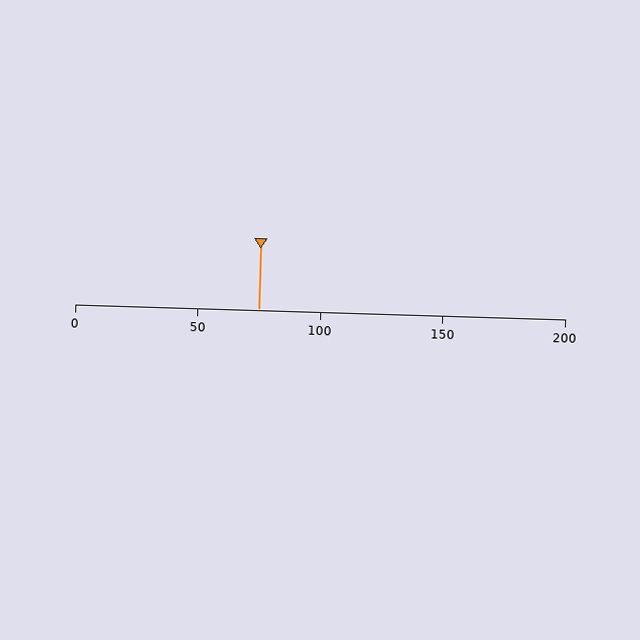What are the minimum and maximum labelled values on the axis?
The axis runs from 0 to 200.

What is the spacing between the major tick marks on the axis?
The major ticks are spaced 50 apart.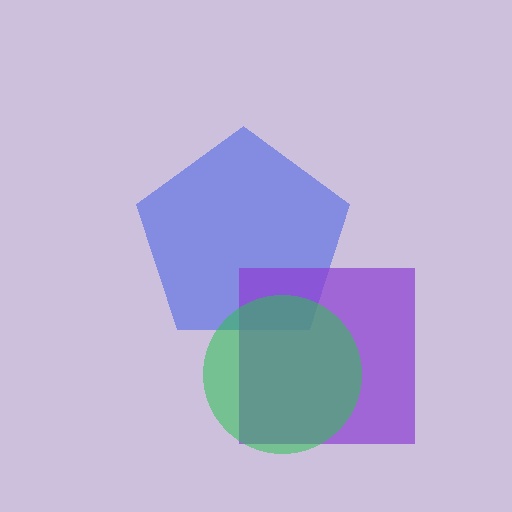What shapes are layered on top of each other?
The layered shapes are: a blue pentagon, a purple square, a green circle.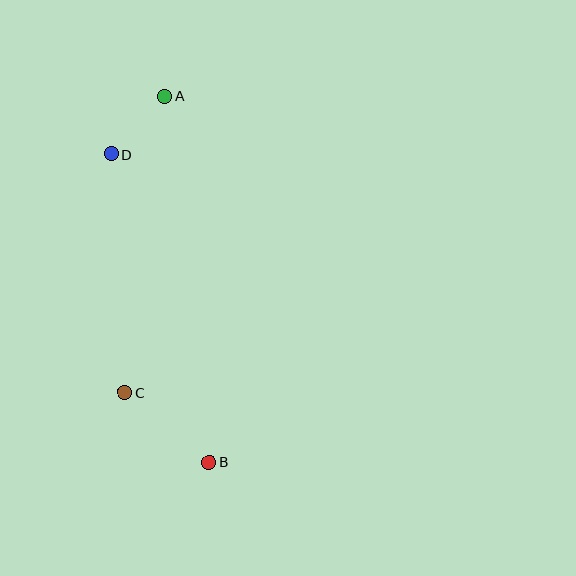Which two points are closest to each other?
Points A and D are closest to each other.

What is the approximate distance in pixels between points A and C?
The distance between A and C is approximately 299 pixels.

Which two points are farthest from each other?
Points A and B are farthest from each other.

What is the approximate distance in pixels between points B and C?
The distance between B and C is approximately 110 pixels.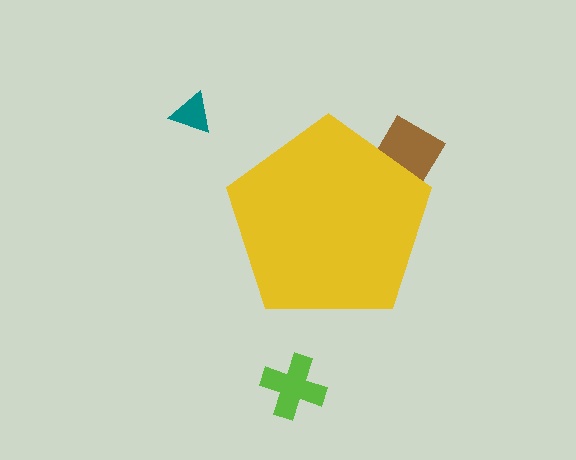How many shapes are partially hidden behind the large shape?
1 shape is partially hidden.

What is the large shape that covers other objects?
A yellow pentagon.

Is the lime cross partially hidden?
No, the lime cross is fully visible.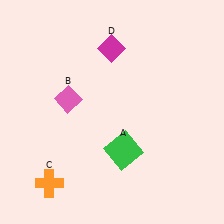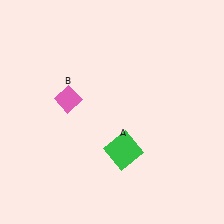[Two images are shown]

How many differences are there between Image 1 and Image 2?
There are 2 differences between the two images.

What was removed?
The magenta diamond (D), the orange cross (C) were removed in Image 2.